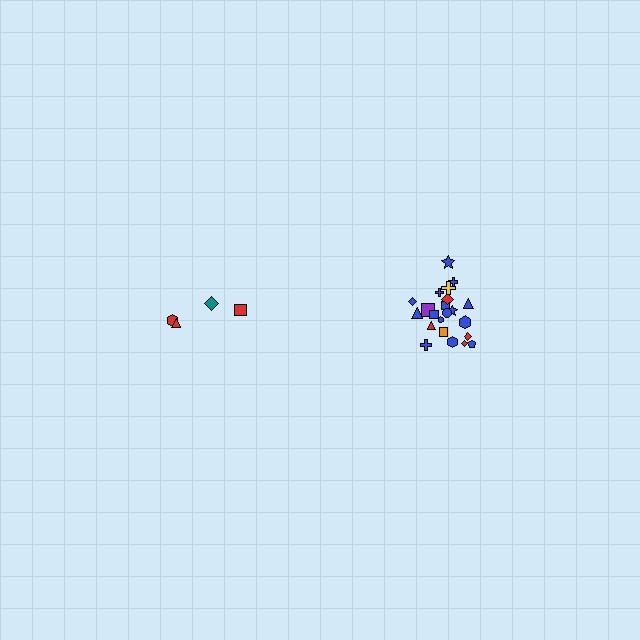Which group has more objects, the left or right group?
The right group.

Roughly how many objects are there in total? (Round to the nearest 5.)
Roughly 25 objects in total.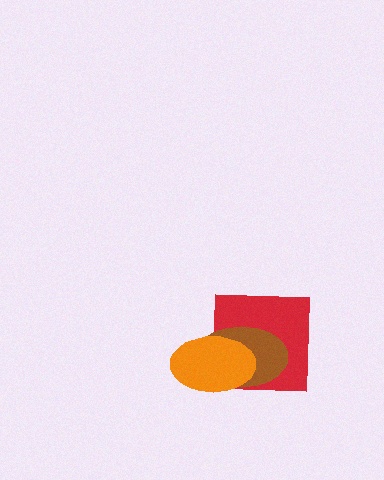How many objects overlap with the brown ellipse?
2 objects overlap with the brown ellipse.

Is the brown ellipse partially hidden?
Yes, it is partially covered by another shape.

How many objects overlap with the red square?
2 objects overlap with the red square.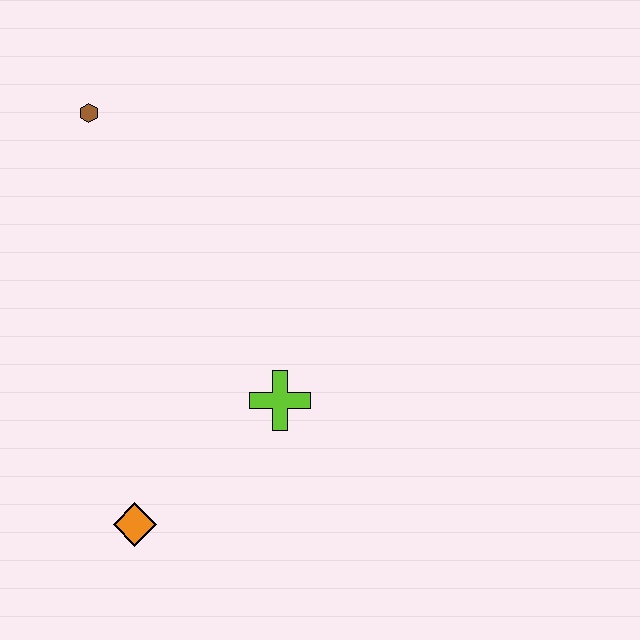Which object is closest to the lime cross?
The orange diamond is closest to the lime cross.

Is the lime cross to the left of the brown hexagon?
No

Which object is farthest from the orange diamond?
The brown hexagon is farthest from the orange diamond.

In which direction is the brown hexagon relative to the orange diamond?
The brown hexagon is above the orange diamond.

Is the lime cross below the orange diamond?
No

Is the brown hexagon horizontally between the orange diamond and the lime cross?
No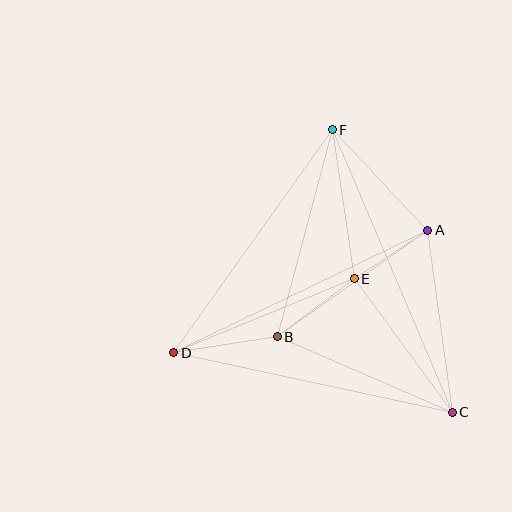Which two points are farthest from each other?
Points C and F are farthest from each other.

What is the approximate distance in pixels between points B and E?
The distance between B and E is approximately 97 pixels.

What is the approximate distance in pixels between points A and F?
The distance between A and F is approximately 138 pixels.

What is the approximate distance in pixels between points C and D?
The distance between C and D is approximately 285 pixels.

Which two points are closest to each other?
Points A and E are closest to each other.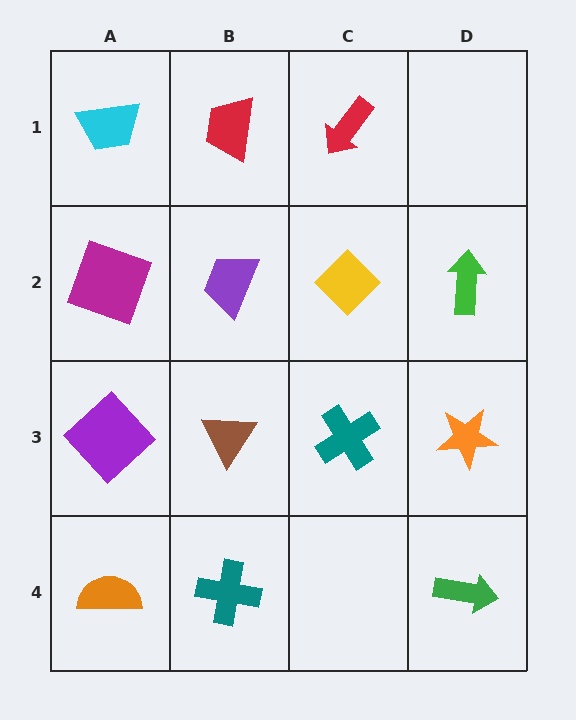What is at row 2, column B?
A purple trapezoid.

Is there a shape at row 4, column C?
No, that cell is empty.